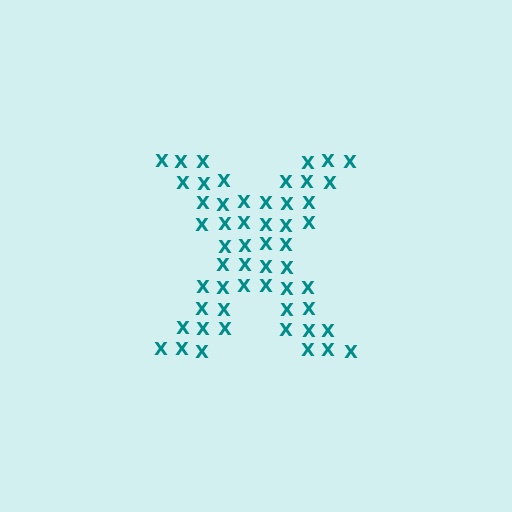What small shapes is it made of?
It is made of small letter X's.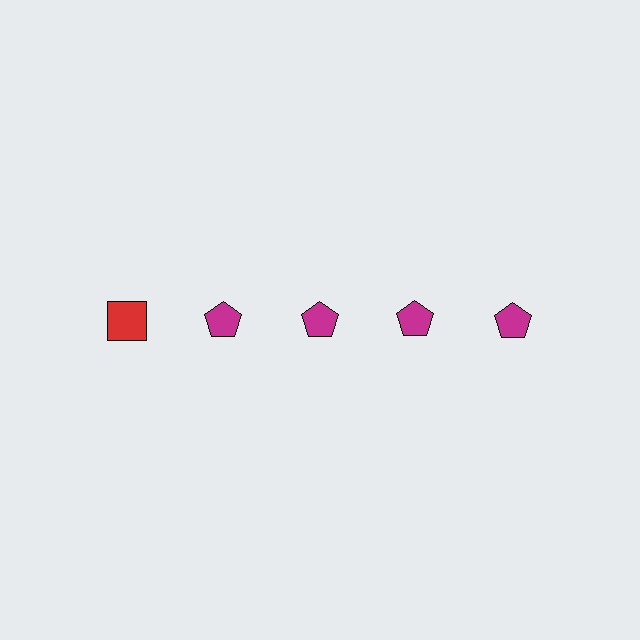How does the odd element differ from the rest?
It differs in both color (red instead of magenta) and shape (square instead of pentagon).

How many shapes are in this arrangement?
There are 5 shapes arranged in a grid pattern.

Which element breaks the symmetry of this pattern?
The red square in the top row, leftmost column breaks the symmetry. All other shapes are magenta pentagons.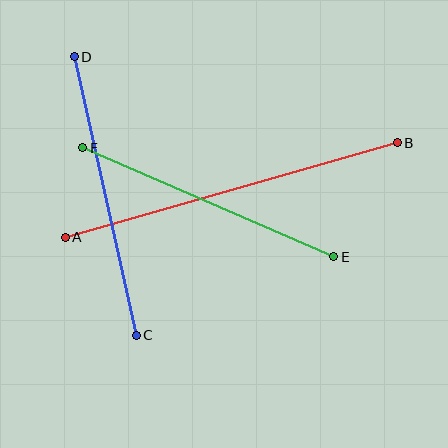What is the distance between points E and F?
The distance is approximately 274 pixels.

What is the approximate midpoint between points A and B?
The midpoint is at approximately (231, 190) pixels.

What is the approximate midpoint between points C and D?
The midpoint is at approximately (105, 196) pixels.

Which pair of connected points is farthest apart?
Points A and B are farthest apart.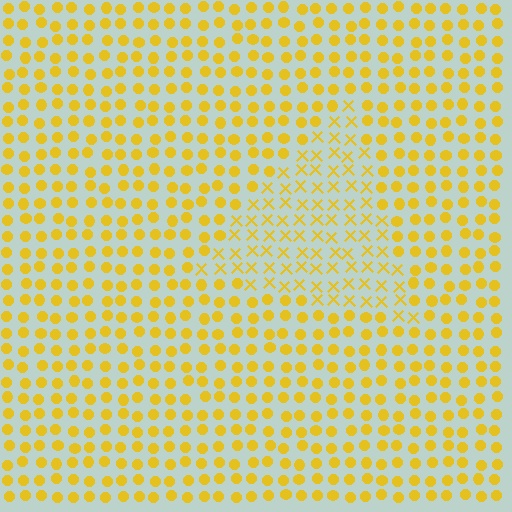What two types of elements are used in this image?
The image uses X marks inside the triangle region and circles outside it.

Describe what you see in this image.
The image is filled with small yellow elements arranged in a uniform grid. A triangle-shaped region contains X marks, while the surrounding area contains circles. The boundary is defined purely by the change in element shape.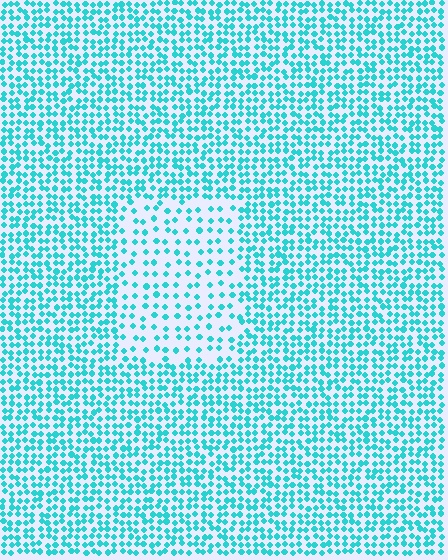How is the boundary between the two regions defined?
The boundary is defined by a change in element density (approximately 2.1x ratio). All elements are the same color, size, and shape.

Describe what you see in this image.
The image contains small cyan elements arranged at two different densities. A rectangle-shaped region is visible where the elements are less densely packed than the surrounding area.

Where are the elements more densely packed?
The elements are more densely packed outside the rectangle boundary.